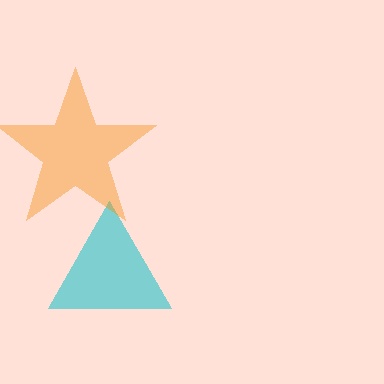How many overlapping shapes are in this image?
There are 2 overlapping shapes in the image.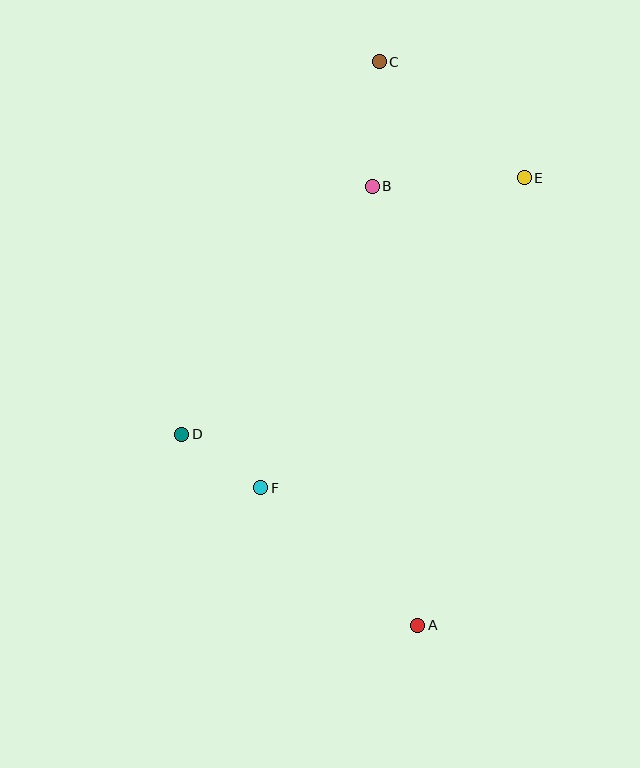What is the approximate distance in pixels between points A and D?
The distance between A and D is approximately 303 pixels.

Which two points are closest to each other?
Points D and F are closest to each other.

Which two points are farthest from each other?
Points A and C are farthest from each other.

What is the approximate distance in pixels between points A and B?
The distance between A and B is approximately 442 pixels.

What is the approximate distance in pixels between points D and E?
The distance between D and E is approximately 428 pixels.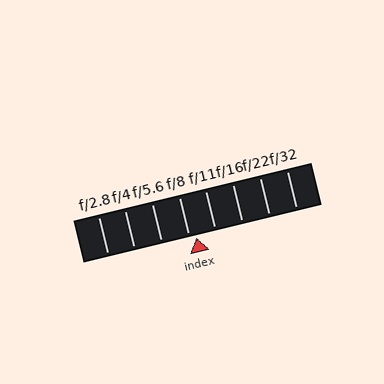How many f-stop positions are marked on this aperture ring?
There are 8 f-stop positions marked.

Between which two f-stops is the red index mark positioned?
The index mark is between f/8 and f/11.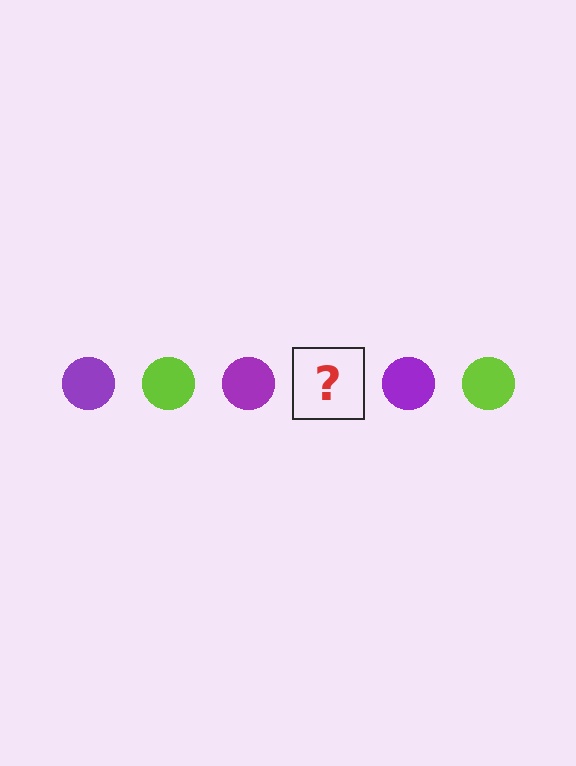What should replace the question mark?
The question mark should be replaced with a lime circle.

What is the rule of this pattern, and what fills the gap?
The rule is that the pattern cycles through purple, lime circles. The gap should be filled with a lime circle.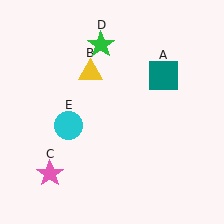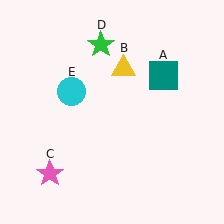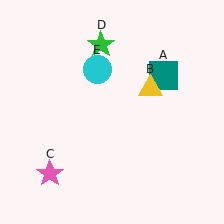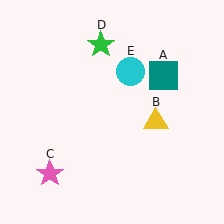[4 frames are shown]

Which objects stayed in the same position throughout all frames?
Teal square (object A) and pink star (object C) and green star (object D) remained stationary.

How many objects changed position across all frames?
2 objects changed position: yellow triangle (object B), cyan circle (object E).